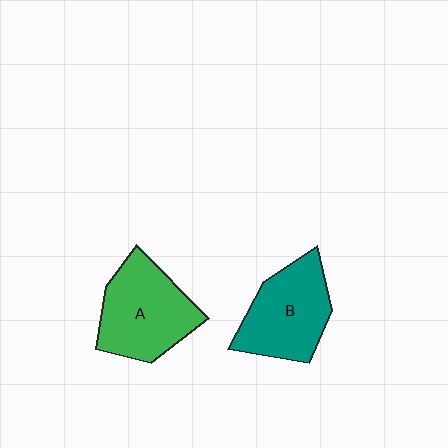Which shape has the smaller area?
Shape B (teal).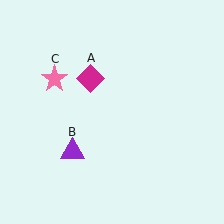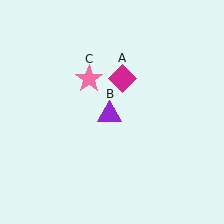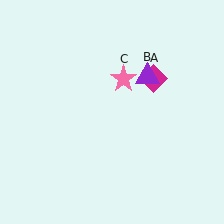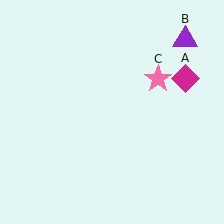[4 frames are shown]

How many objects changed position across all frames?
3 objects changed position: magenta diamond (object A), purple triangle (object B), pink star (object C).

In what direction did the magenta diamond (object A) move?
The magenta diamond (object A) moved right.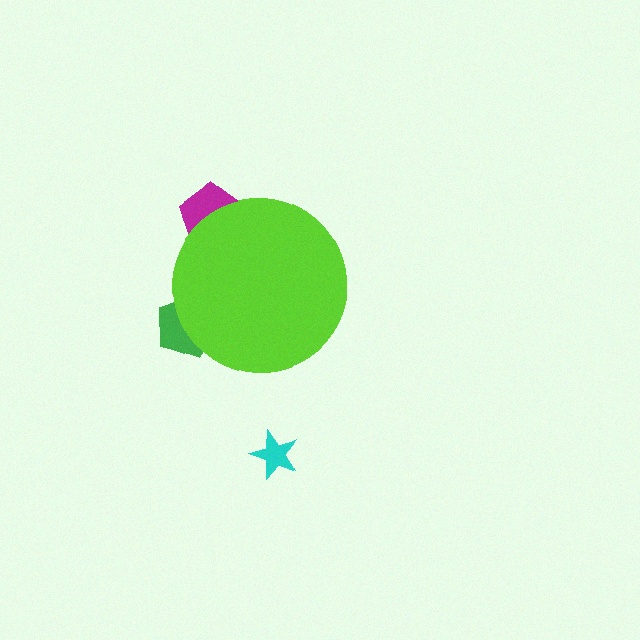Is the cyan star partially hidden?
No, the cyan star is fully visible.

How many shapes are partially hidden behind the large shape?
2 shapes are partially hidden.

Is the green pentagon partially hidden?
Yes, the green pentagon is partially hidden behind the lime circle.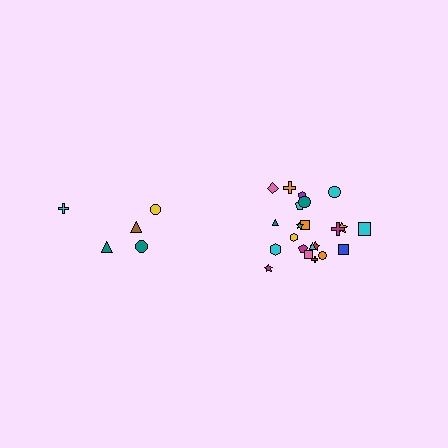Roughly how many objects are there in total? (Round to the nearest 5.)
Roughly 25 objects in total.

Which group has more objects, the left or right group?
The right group.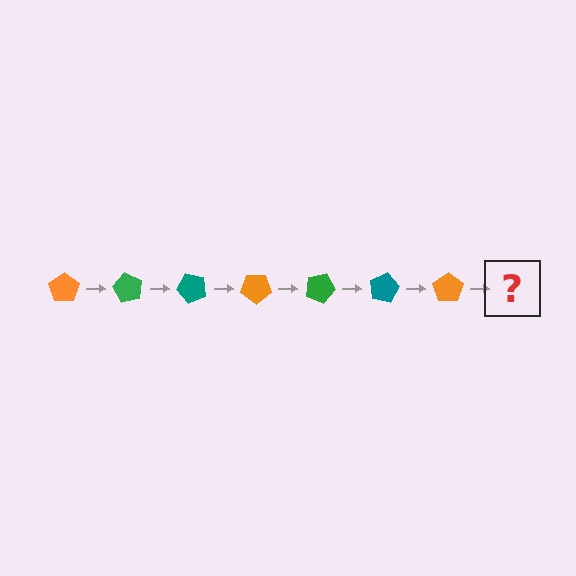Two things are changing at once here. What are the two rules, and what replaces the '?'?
The two rules are that it rotates 60 degrees each step and the color cycles through orange, green, and teal. The '?' should be a green pentagon, rotated 420 degrees from the start.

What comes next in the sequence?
The next element should be a green pentagon, rotated 420 degrees from the start.